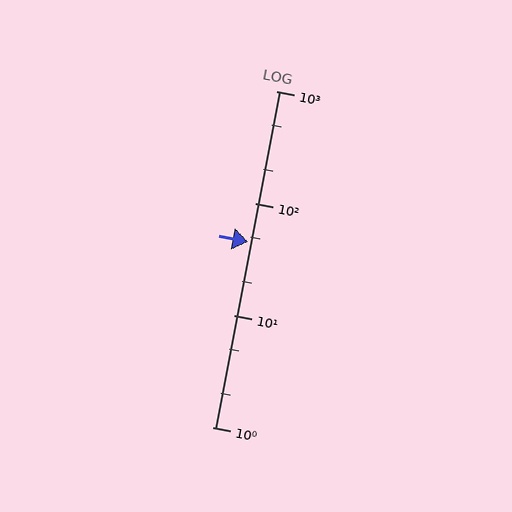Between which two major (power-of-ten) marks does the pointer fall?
The pointer is between 10 and 100.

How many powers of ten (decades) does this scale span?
The scale spans 3 decades, from 1 to 1000.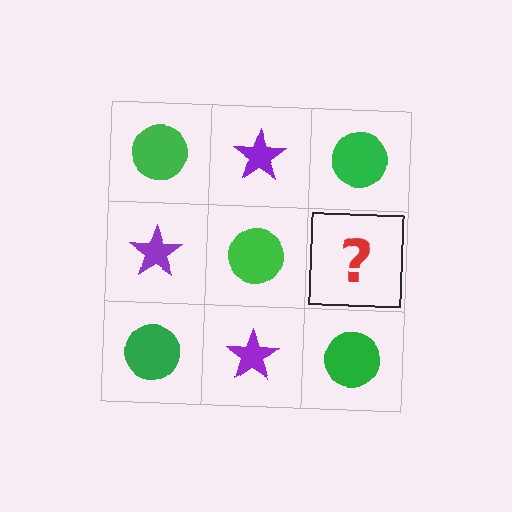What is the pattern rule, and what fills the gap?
The rule is that it alternates green circle and purple star in a checkerboard pattern. The gap should be filled with a purple star.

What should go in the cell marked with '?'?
The missing cell should contain a purple star.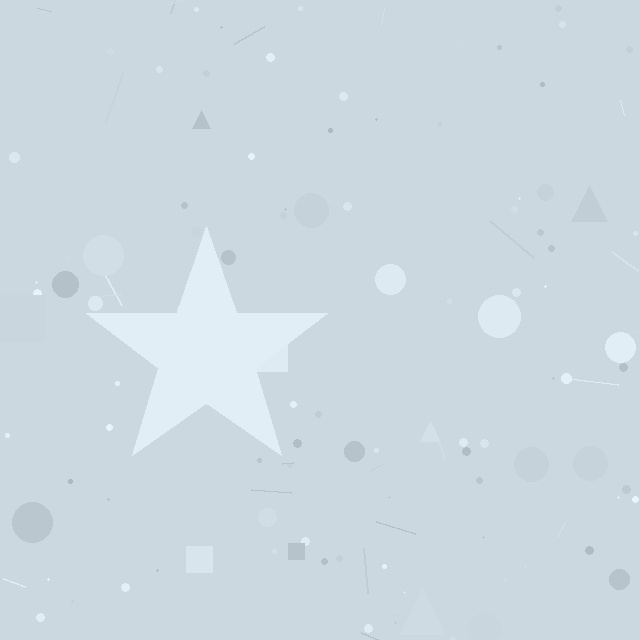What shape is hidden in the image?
A star is hidden in the image.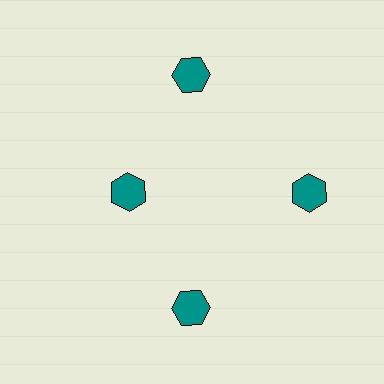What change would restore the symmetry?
The symmetry would be restored by moving it outward, back onto the ring so that all 4 hexagons sit at equal angles and equal distance from the center.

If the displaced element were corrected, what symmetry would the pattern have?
It would have 4-fold rotational symmetry — the pattern would map onto itself every 90 degrees.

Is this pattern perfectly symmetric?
No. The 4 teal hexagons are arranged in a ring, but one element near the 9 o'clock position is pulled inward toward the center, breaking the 4-fold rotational symmetry.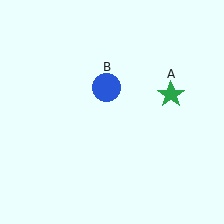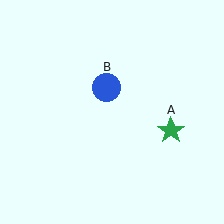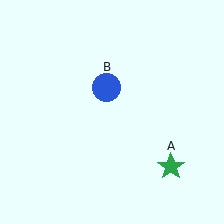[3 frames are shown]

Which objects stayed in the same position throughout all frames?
Blue circle (object B) remained stationary.